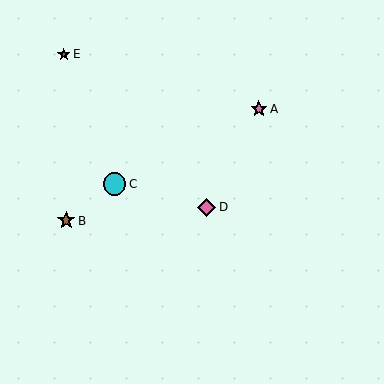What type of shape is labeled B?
Shape B is a brown star.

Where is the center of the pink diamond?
The center of the pink diamond is at (206, 207).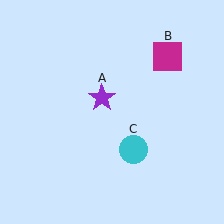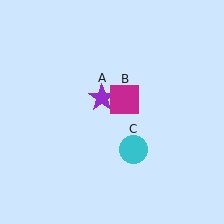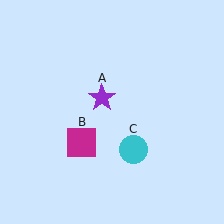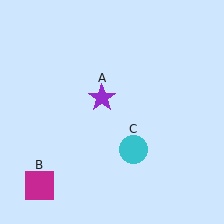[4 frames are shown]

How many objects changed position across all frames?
1 object changed position: magenta square (object B).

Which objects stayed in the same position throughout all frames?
Purple star (object A) and cyan circle (object C) remained stationary.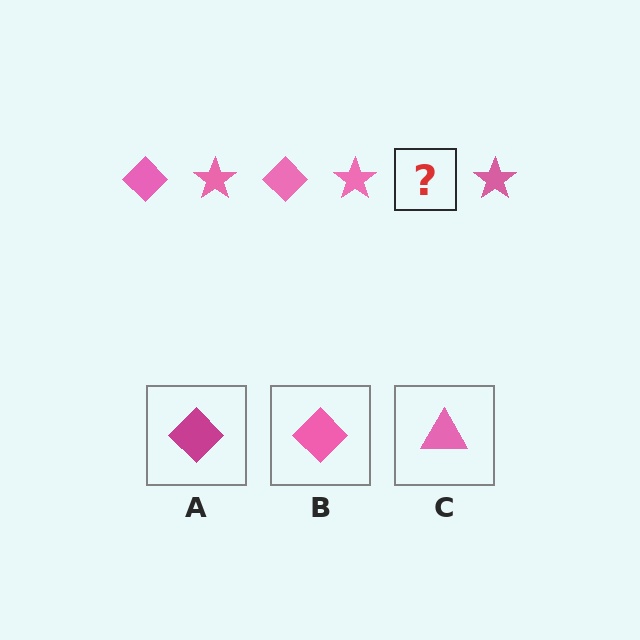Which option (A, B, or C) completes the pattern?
B.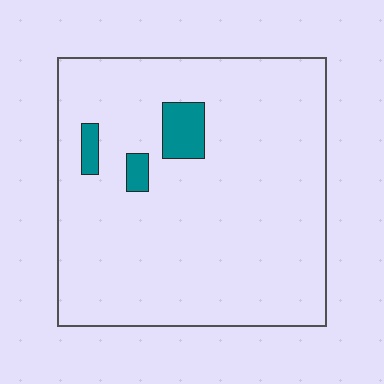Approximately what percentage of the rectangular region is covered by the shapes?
Approximately 5%.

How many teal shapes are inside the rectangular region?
3.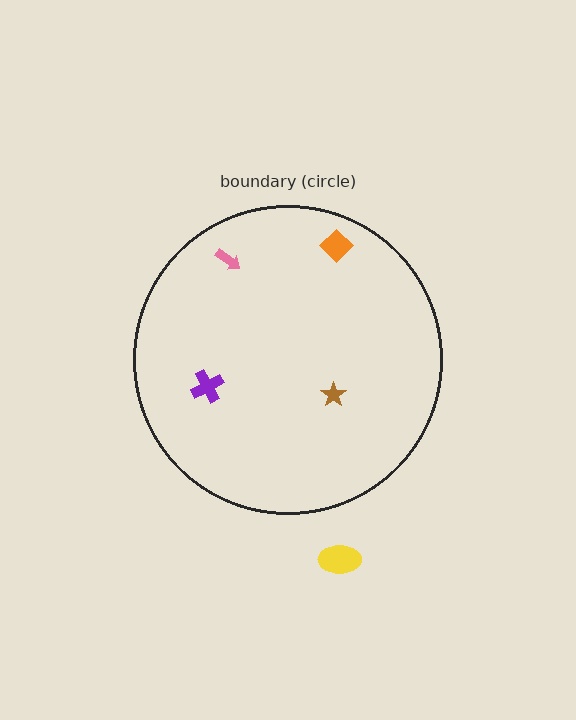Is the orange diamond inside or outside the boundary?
Inside.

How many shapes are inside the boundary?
4 inside, 1 outside.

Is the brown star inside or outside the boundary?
Inside.